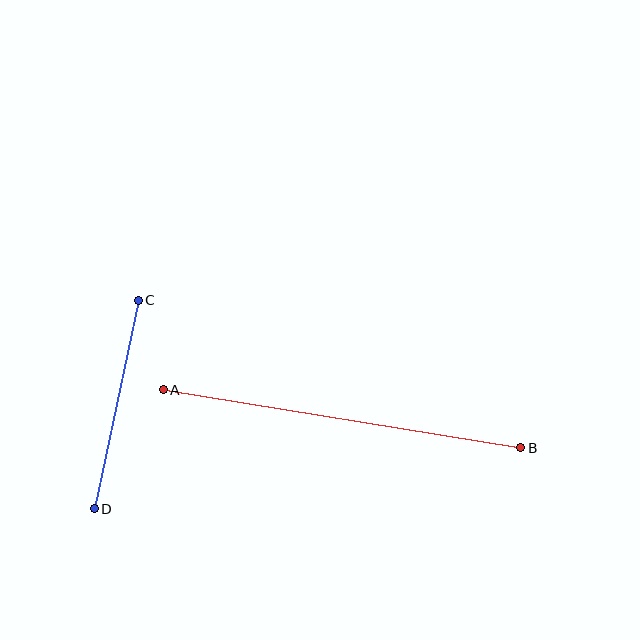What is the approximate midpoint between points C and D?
The midpoint is at approximately (116, 404) pixels.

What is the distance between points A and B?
The distance is approximately 362 pixels.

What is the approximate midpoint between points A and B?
The midpoint is at approximately (342, 419) pixels.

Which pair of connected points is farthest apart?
Points A and B are farthest apart.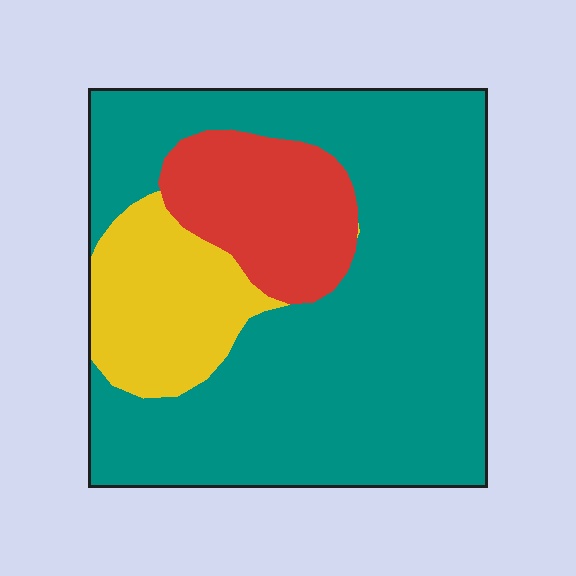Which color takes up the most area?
Teal, at roughly 70%.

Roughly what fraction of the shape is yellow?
Yellow covers 16% of the shape.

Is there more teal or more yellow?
Teal.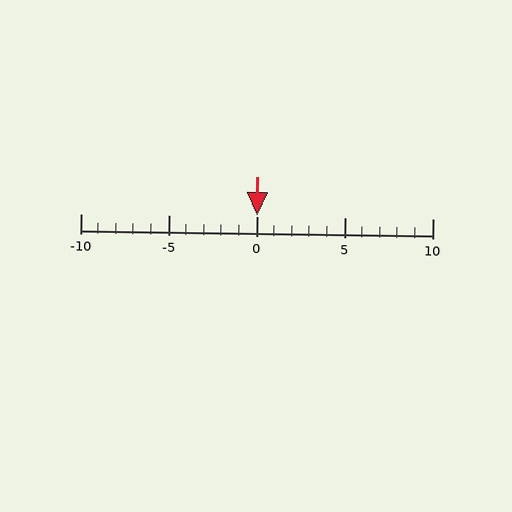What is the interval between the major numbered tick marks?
The major tick marks are spaced 5 units apart.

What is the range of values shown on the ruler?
The ruler shows values from -10 to 10.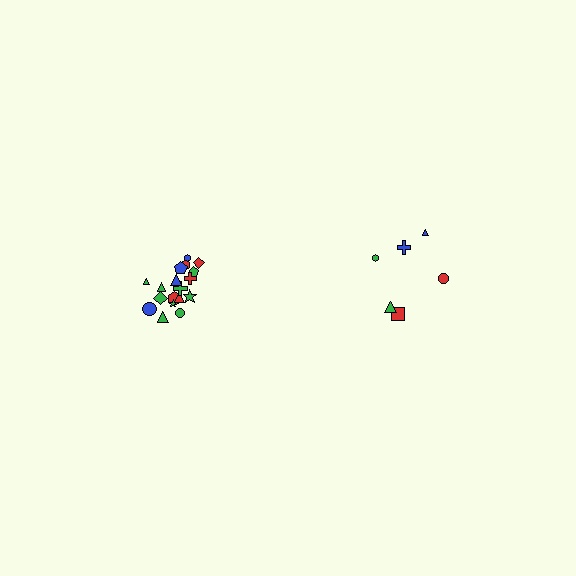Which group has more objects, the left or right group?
The left group.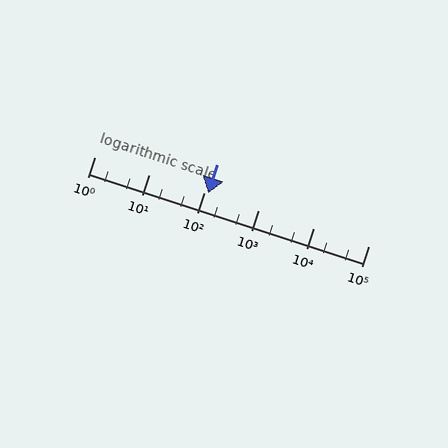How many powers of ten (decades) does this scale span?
The scale spans 5 decades, from 1 to 100000.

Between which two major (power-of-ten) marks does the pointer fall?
The pointer is between 100 and 1000.